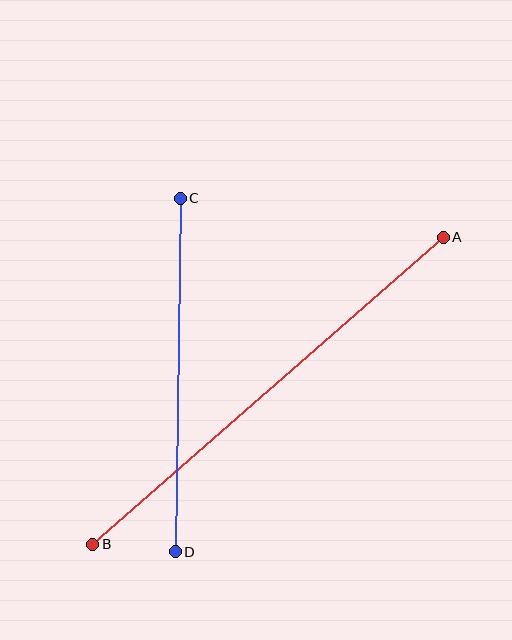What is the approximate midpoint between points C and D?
The midpoint is at approximately (178, 375) pixels.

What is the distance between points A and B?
The distance is approximately 466 pixels.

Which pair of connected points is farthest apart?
Points A and B are farthest apart.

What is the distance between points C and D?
The distance is approximately 354 pixels.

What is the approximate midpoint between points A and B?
The midpoint is at approximately (268, 391) pixels.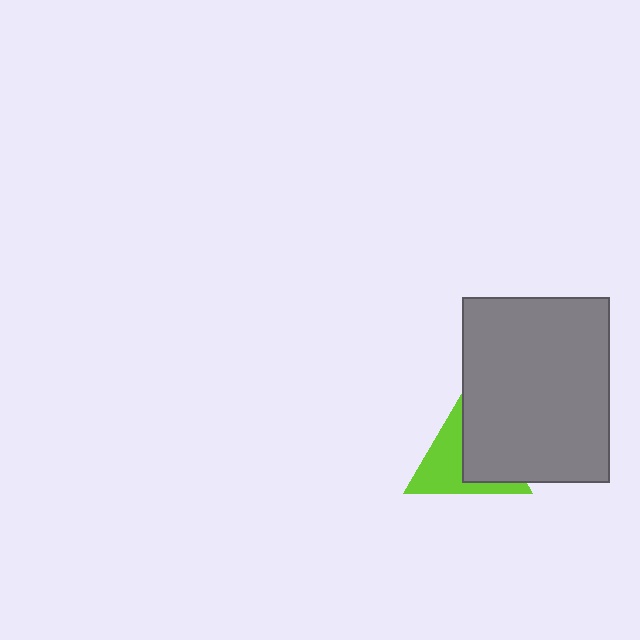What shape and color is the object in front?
The object in front is a gray rectangle.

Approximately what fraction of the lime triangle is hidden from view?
Roughly 50% of the lime triangle is hidden behind the gray rectangle.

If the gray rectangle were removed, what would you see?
You would see the complete lime triangle.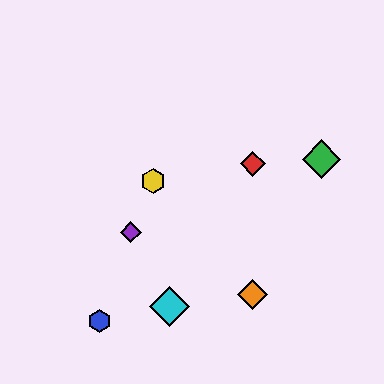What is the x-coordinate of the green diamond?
The green diamond is at x≈322.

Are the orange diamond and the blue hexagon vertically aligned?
No, the orange diamond is at x≈253 and the blue hexagon is at x≈99.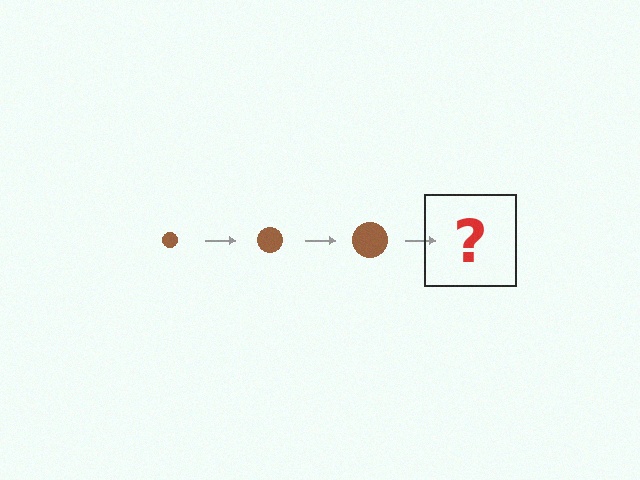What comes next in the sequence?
The next element should be a brown circle, larger than the previous one.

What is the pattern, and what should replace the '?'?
The pattern is that the circle gets progressively larger each step. The '?' should be a brown circle, larger than the previous one.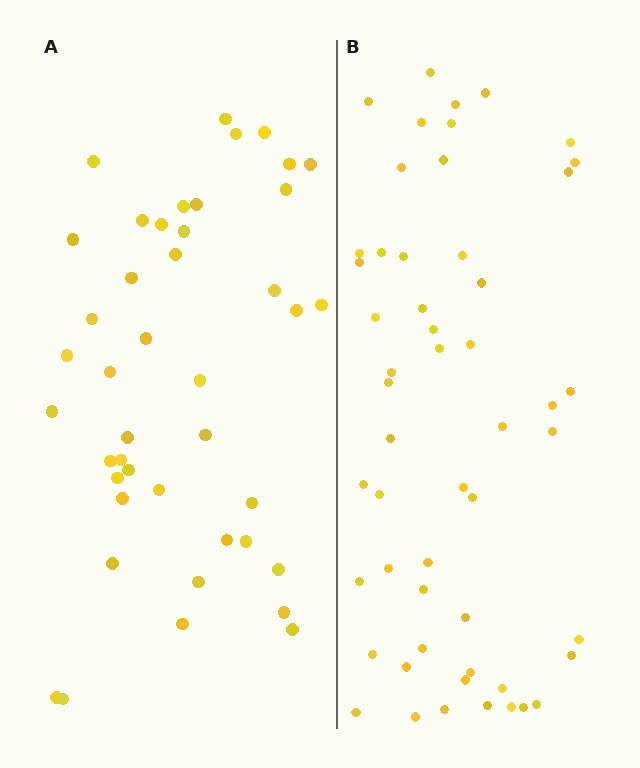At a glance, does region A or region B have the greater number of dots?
Region B (the right region) has more dots.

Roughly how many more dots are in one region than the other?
Region B has roughly 10 or so more dots than region A.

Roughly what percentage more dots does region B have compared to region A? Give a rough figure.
About 25% more.